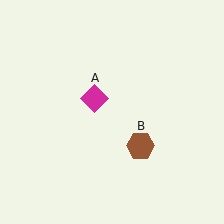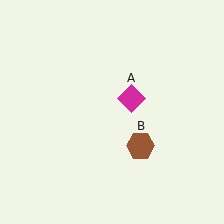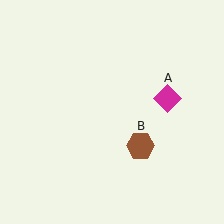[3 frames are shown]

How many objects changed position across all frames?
1 object changed position: magenta diamond (object A).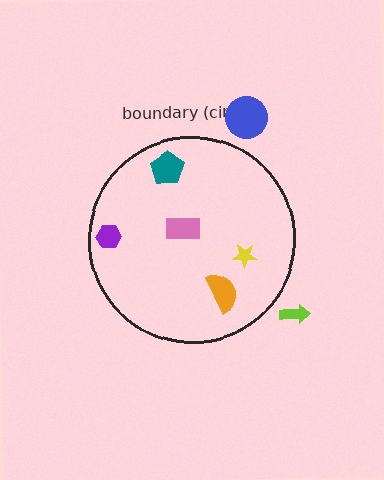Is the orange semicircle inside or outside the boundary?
Inside.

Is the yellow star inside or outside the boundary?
Inside.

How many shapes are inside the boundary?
5 inside, 2 outside.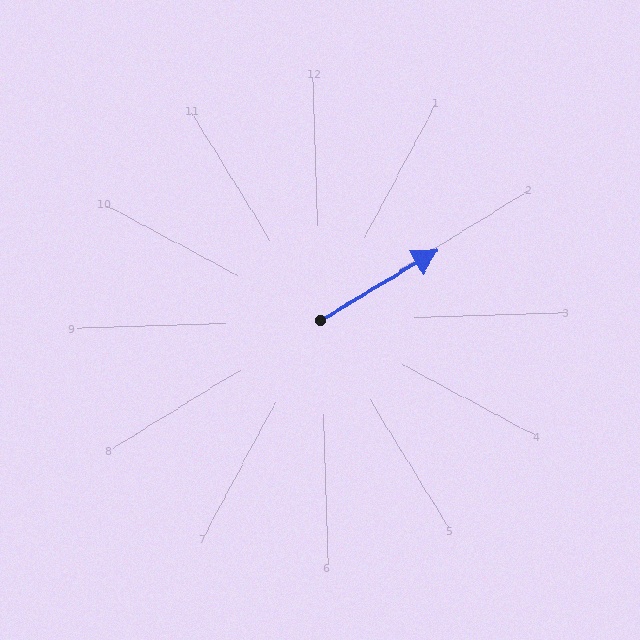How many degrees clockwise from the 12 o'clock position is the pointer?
Approximately 61 degrees.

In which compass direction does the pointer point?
Northeast.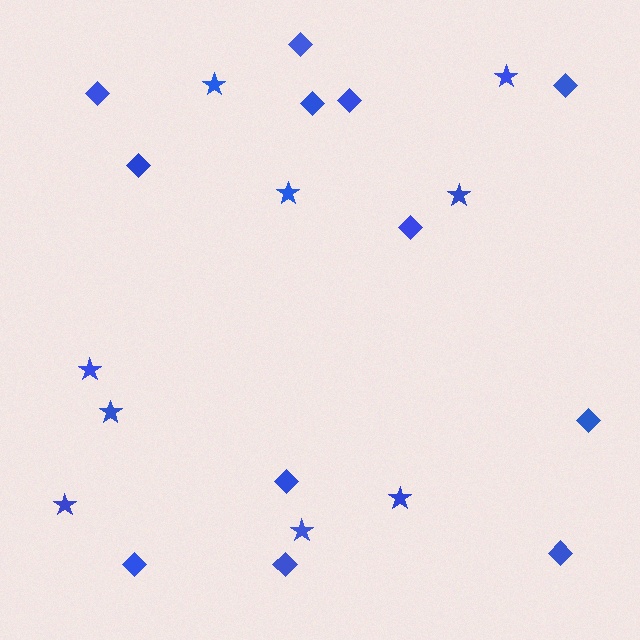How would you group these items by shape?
There are 2 groups: one group of stars (9) and one group of diamonds (12).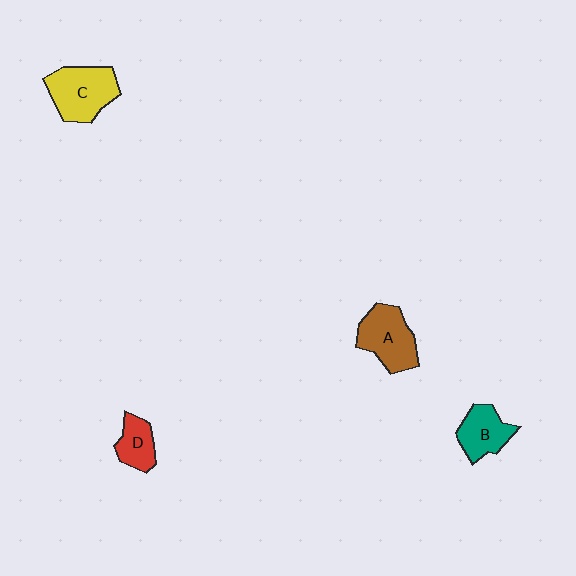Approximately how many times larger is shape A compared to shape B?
Approximately 1.3 times.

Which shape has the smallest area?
Shape D (red).